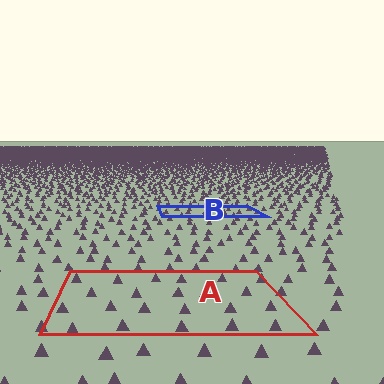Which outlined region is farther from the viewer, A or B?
Region B is farther from the viewer — the texture elements inside it appear smaller and more densely packed.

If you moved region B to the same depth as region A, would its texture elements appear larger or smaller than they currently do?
They would appear larger. At a closer depth, the same texture elements are projected at a bigger on-screen size.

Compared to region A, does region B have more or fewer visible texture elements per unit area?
Region B has more texture elements per unit area — they are packed more densely because it is farther away.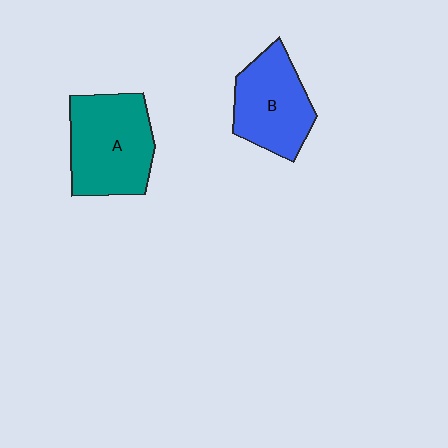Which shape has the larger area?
Shape A (teal).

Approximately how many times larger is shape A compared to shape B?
Approximately 1.2 times.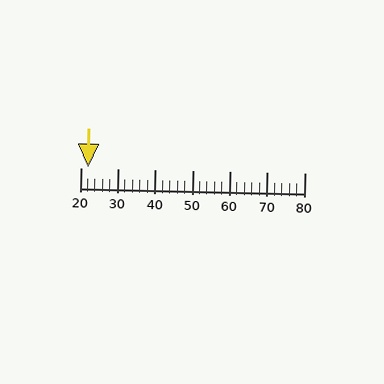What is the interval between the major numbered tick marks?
The major tick marks are spaced 10 units apart.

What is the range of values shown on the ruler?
The ruler shows values from 20 to 80.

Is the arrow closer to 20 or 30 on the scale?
The arrow is closer to 20.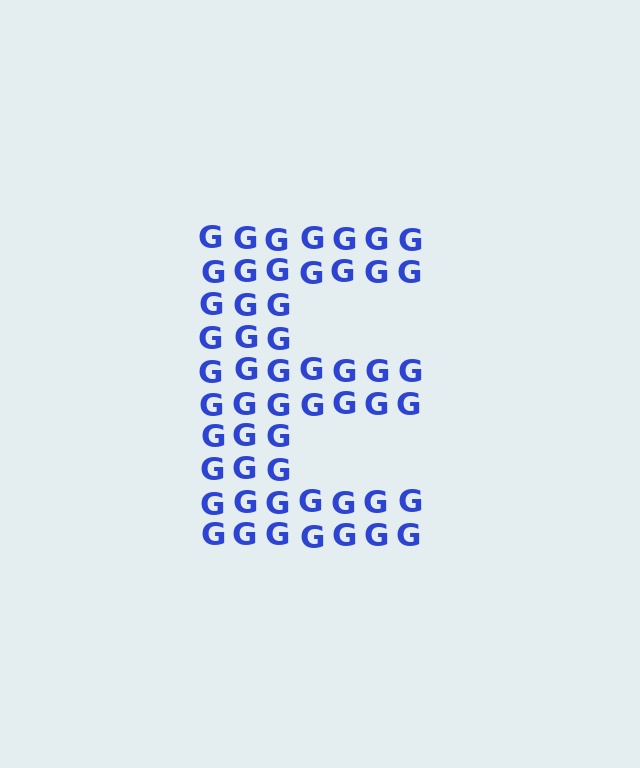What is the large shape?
The large shape is the letter E.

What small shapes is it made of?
It is made of small letter G's.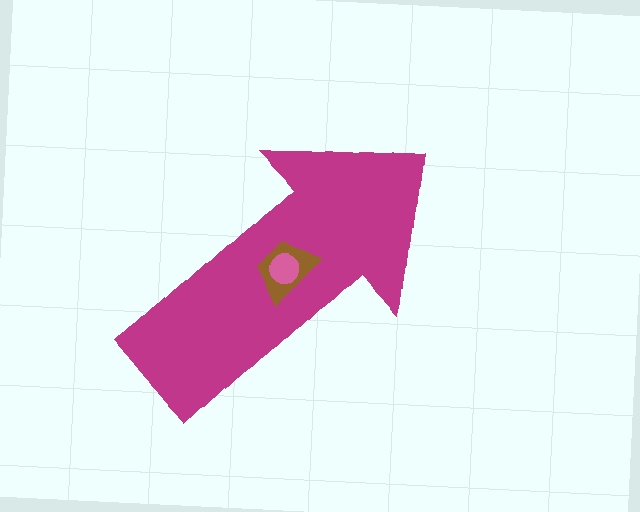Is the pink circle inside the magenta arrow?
Yes.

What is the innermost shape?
The pink circle.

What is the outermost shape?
The magenta arrow.